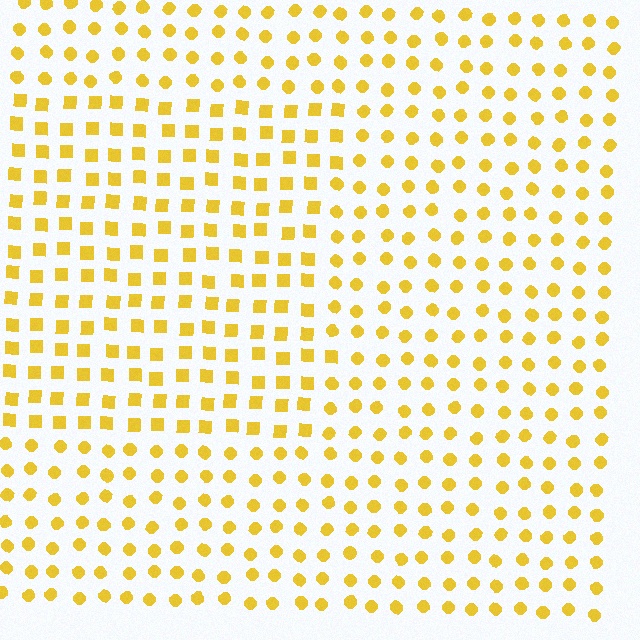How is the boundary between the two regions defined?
The boundary is defined by a change in element shape: squares inside vs. circles outside. All elements share the same color and spacing.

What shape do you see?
I see a rectangle.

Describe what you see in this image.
The image is filled with small yellow elements arranged in a uniform grid. A rectangle-shaped region contains squares, while the surrounding area contains circles. The boundary is defined purely by the change in element shape.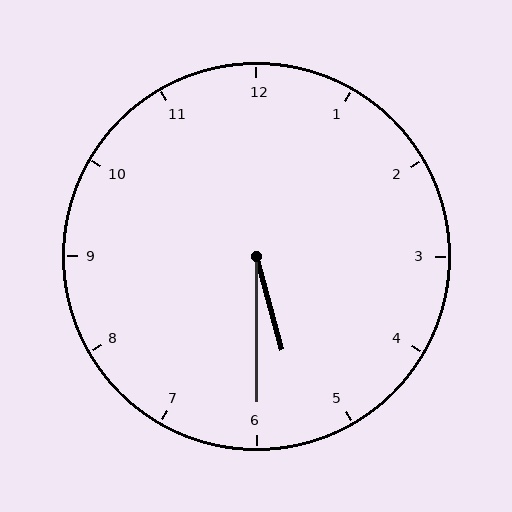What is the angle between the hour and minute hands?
Approximately 15 degrees.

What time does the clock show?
5:30.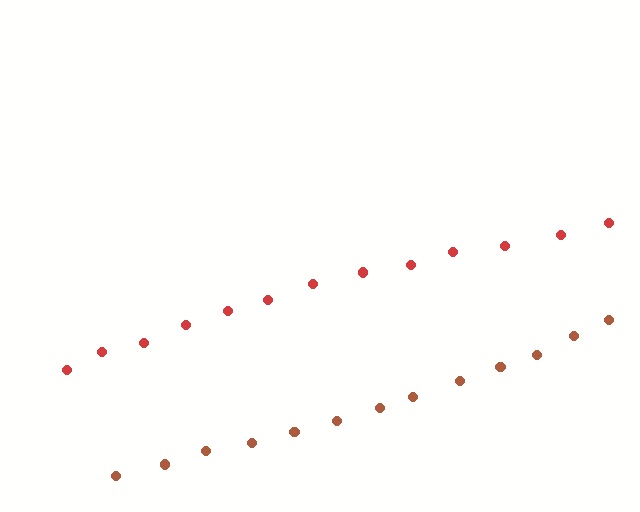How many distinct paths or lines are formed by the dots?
There are 2 distinct paths.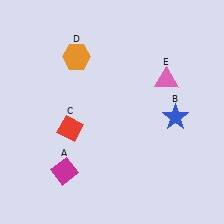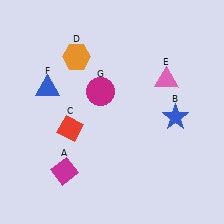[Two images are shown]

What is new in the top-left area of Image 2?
A blue triangle (F) was added in the top-left area of Image 2.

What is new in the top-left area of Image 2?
A magenta circle (G) was added in the top-left area of Image 2.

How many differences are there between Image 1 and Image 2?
There are 2 differences between the two images.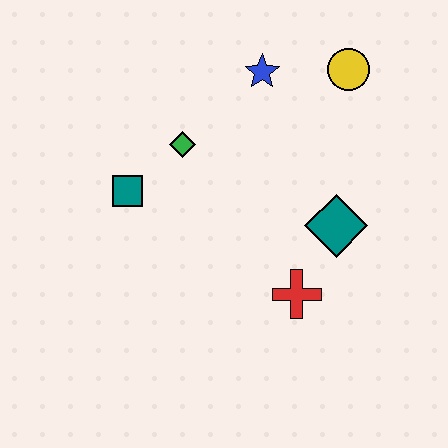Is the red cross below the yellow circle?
Yes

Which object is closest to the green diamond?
The teal square is closest to the green diamond.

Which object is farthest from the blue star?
The red cross is farthest from the blue star.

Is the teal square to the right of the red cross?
No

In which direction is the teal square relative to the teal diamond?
The teal square is to the left of the teal diamond.